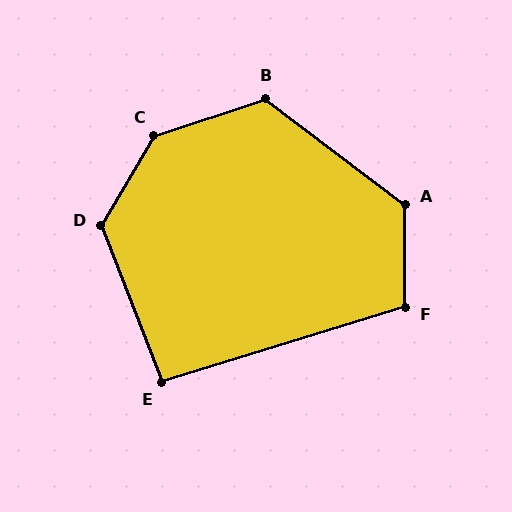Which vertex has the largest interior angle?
C, at approximately 139 degrees.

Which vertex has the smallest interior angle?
E, at approximately 94 degrees.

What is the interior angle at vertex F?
Approximately 107 degrees (obtuse).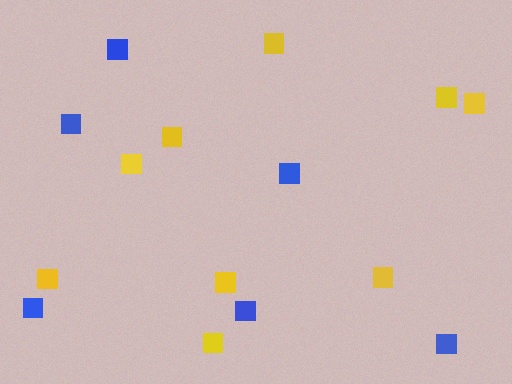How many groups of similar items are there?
There are 2 groups: one group of yellow squares (9) and one group of blue squares (6).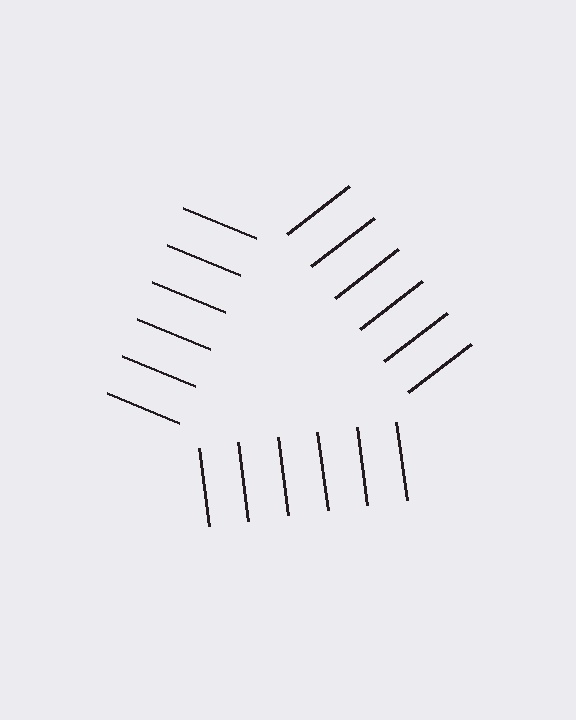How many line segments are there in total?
18 — 6 along each of the 3 edges.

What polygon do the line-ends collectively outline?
An illusory triangle — the line segments terminate on its edges but no continuous stroke is drawn.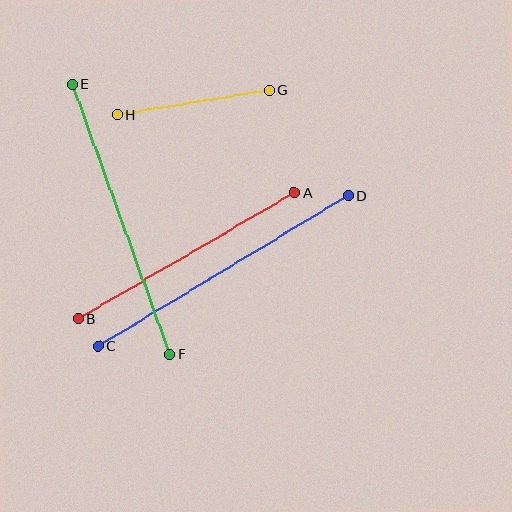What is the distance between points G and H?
The distance is approximately 154 pixels.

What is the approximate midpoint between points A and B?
The midpoint is at approximately (187, 256) pixels.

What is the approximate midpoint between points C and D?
The midpoint is at approximately (223, 271) pixels.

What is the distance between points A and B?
The distance is approximately 250 pixels.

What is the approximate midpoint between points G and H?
The midpoint is at approximately (193, 103) pixels.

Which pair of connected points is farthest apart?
Points C and D are farthest apart.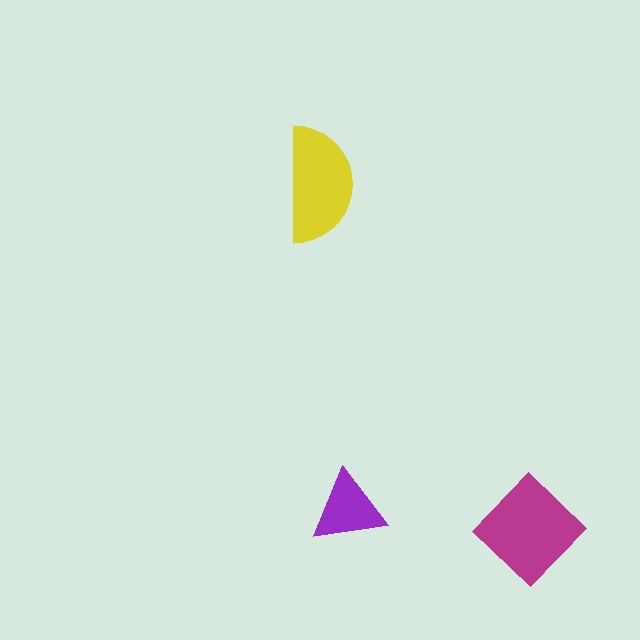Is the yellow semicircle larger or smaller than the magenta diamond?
Smaller.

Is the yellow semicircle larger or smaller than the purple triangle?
Larger.